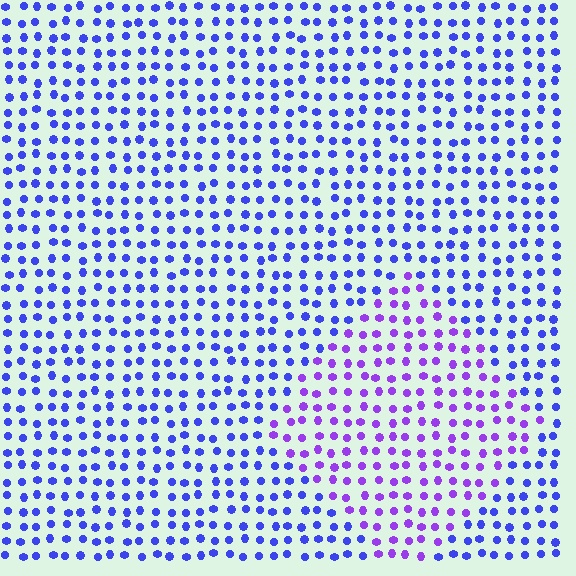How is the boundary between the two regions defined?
The boundary is defined purely by a slight shift in hue (about 35 degrees). Spacing, size, and orientation are identical on both sides.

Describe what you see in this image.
The image is filled with small blue elements in a uniform arrangement. A diamond-shaped region is visible where the elements are tinted to a slightly different hue, forming a subtle color boundary.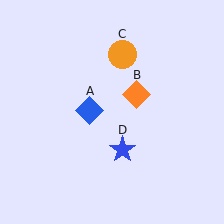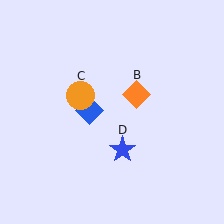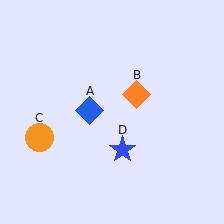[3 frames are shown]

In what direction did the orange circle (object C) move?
The orange circle (object C) moved down and to the left.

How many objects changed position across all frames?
1 object changed position: orange circle (object C).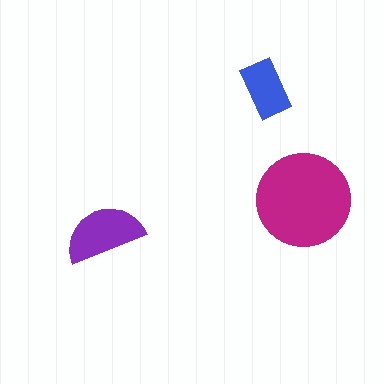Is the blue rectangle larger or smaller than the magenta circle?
Smaller.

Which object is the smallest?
The blue rectangle.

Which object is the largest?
The magenta circle.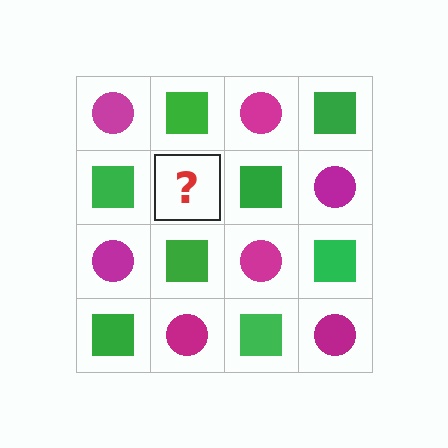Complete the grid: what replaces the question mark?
The question mark should be replaced with a magenta circle.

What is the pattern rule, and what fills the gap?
The rule is that it alternates magenta circle and green square in a checkerboard pattern. The gap should be filled with a magenta circle.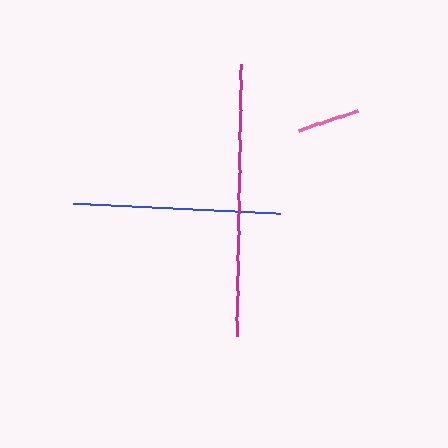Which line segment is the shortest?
The pink line is the shortest at approximately 62 pixels.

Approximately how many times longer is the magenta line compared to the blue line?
The magenta line is approximately 1.3 times the length of the blue line.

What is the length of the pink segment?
The pink segment is approximately 62 pixels long.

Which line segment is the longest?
The magenta line is the longest at approximately 272 pixels.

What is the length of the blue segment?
The blue segment is approximately 207 pixels long.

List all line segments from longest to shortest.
From longest to shortest: magenta, blue, pink.